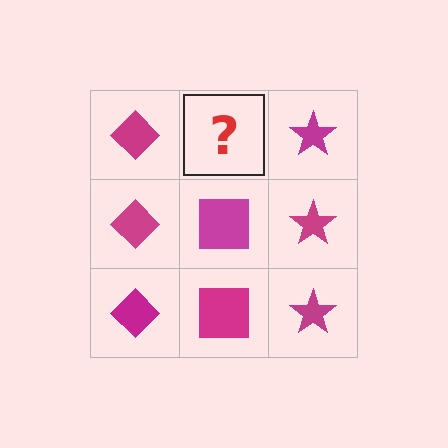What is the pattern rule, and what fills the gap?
The rule is that each column has a consistent shape. The gap should be filled with a magenta square.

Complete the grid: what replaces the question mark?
The question mark should be replaced with a magenta square.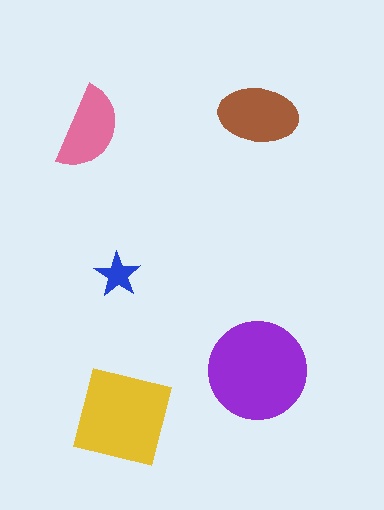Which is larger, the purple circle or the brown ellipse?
The purple circle.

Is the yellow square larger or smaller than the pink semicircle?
Larger.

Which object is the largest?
The purple circle.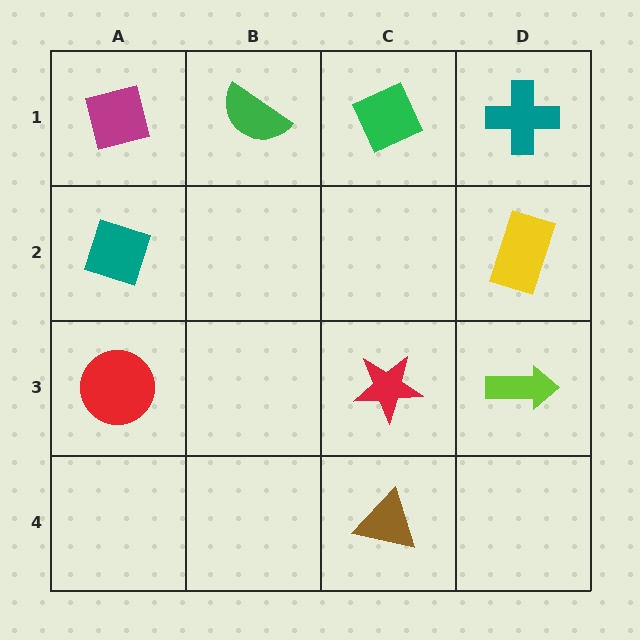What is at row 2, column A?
A teal diamond.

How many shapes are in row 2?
2 shapes.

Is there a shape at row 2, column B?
No, that cell is empty.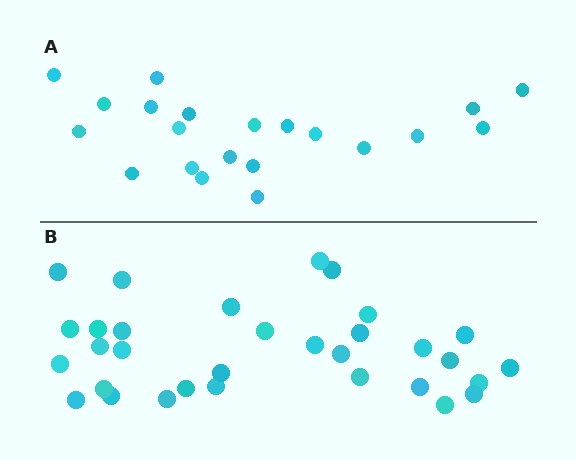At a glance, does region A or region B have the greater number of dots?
Region B (the bottom region) has more dots.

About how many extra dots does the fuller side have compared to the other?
Region B has roughly 12 or so more dots than region A.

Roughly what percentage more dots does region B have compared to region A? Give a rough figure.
About 50% more.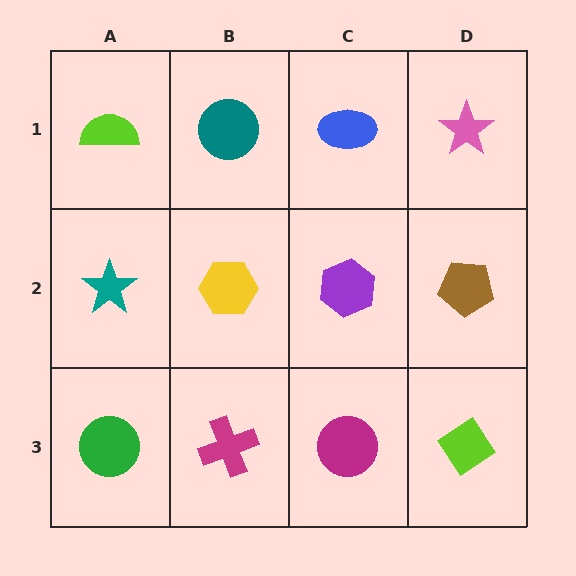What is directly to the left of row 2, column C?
A yellow hexagon.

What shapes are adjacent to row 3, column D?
A brown pentagon (row 2, column D), a magenta circle (row 3, column C).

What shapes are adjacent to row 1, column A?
A teal star (row 2, column A), a teal circle (row 1, column B).